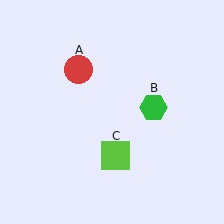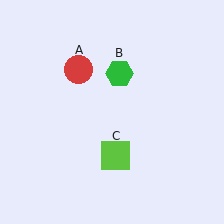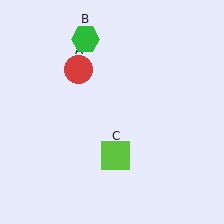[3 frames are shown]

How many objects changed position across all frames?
1 object changed position: green hexagon (object B).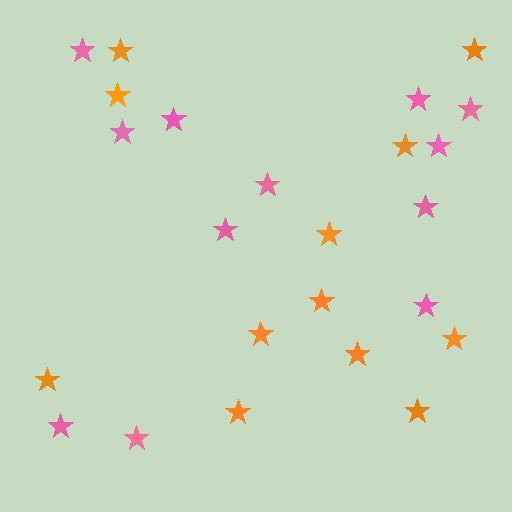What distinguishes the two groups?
There are 2 groups: one group of pink stars (12) and one group of orange stars (12).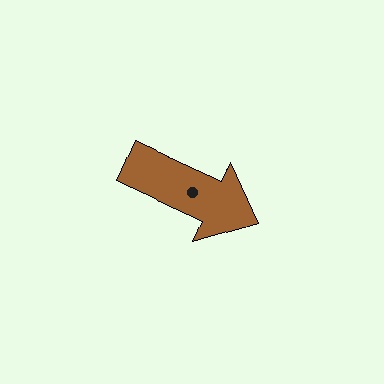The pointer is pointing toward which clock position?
Roughly 4 o'clock.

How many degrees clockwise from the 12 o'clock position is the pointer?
Approximately 115 degrees.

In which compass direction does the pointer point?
Southeast.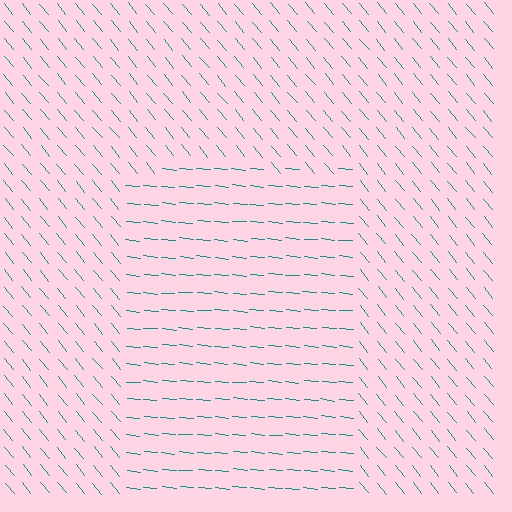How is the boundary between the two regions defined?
The boundary is defined purely by a change in line orientation (approximately 45 degrees difference). All lines are the same color and thickness.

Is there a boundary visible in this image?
Yes, there is a texture boundary formed by a change in line orientation.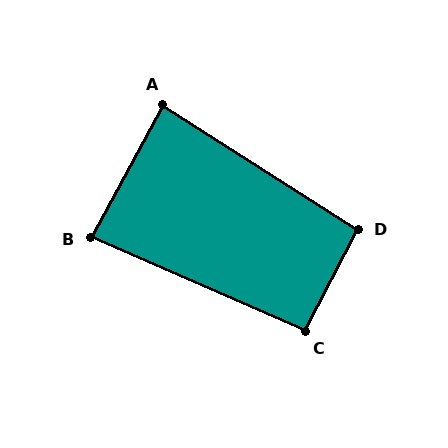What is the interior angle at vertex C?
Approximately 94 degrees (approximately right).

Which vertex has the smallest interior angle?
B, at approximately 85 degrees.